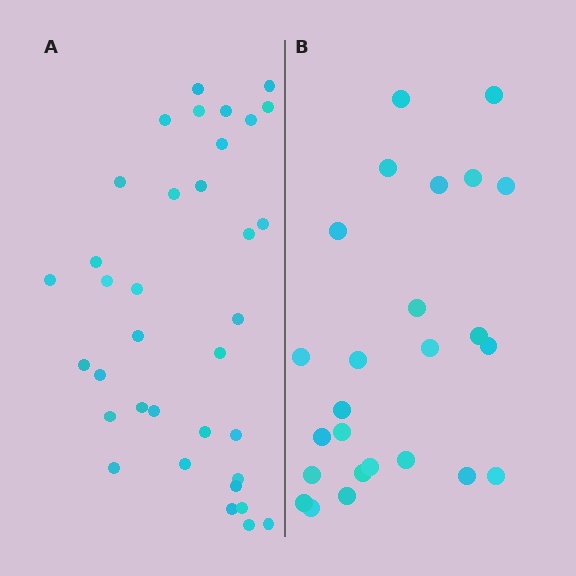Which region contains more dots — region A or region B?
Region A (the left region) has more dots.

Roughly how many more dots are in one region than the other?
Region A has roughly 10 or so more dots than region B.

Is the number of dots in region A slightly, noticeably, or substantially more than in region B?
Region A has noticeably more, but not dramatically so. The ratio is roughly 1.4 to 1.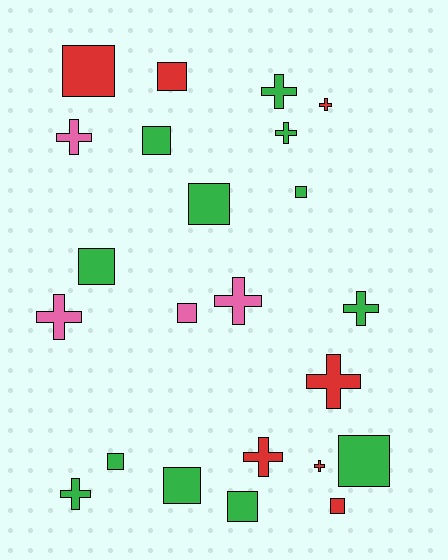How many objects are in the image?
There are 23 objects.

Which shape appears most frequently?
Square, with 12 objects.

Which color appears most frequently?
Green, with 12 objects.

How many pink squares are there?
There is 1 pink square.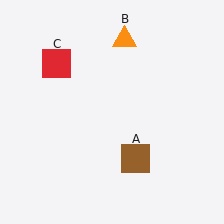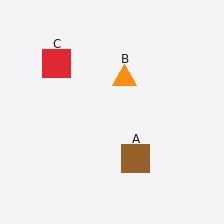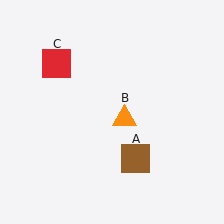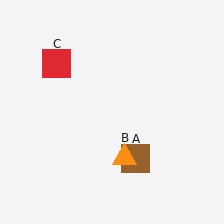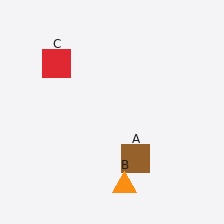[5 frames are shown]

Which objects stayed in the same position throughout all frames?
Brown square (object A) and red square (object C) remained stationary.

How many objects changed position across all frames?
1 object changed position: orange triangle (object B).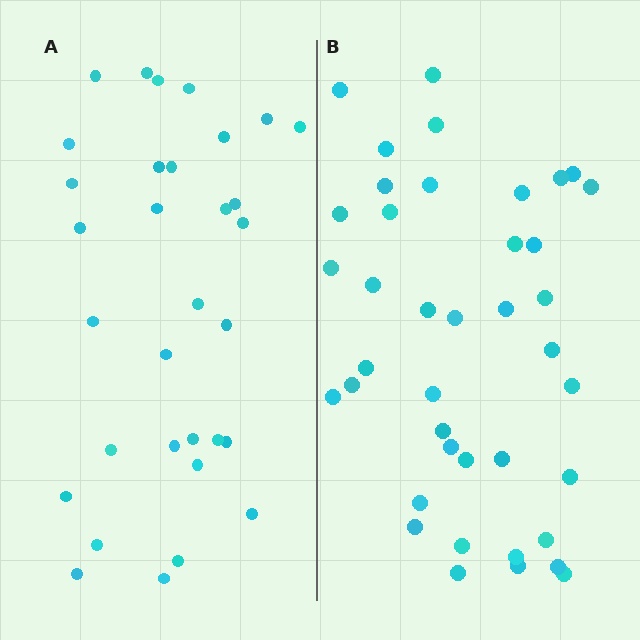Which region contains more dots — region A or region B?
Region B (the right region) has more dots.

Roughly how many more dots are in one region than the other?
Region B has roughly 8 or so more dots than region A.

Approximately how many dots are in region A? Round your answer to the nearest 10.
About 30 dots. (The exact count is 32, which rounds to 30.)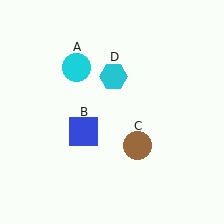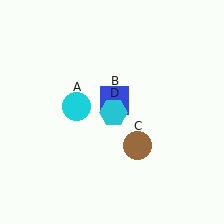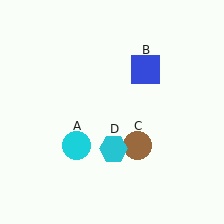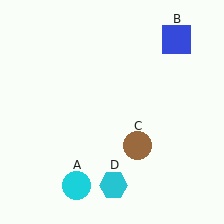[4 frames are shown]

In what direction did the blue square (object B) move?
The blue square (object B) moved up and to the right.